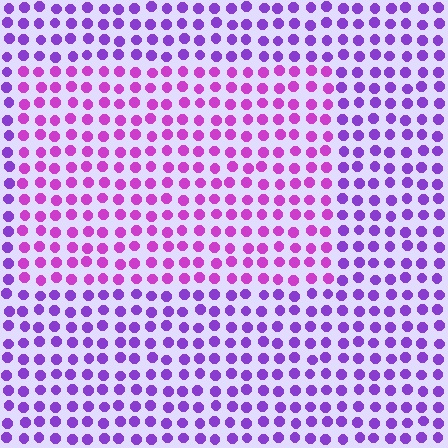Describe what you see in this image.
The image is filled with small purple elements in a uniform arrangement. A rectangle-shaped region is visible where the elements are tinted to a slightly different hue, forming a subtle color boundary.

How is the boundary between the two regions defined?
The boundary is defined purely by a slight shift in hue (about 29 degrees). Spacing, size, and orientation are identical on both sides.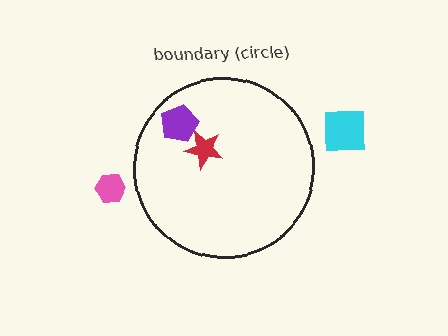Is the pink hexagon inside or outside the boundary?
Outside.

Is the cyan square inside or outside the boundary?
Outside.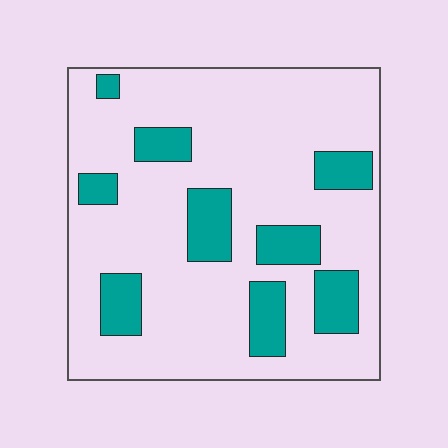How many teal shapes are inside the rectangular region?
9.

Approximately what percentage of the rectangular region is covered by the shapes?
Approximately 20%.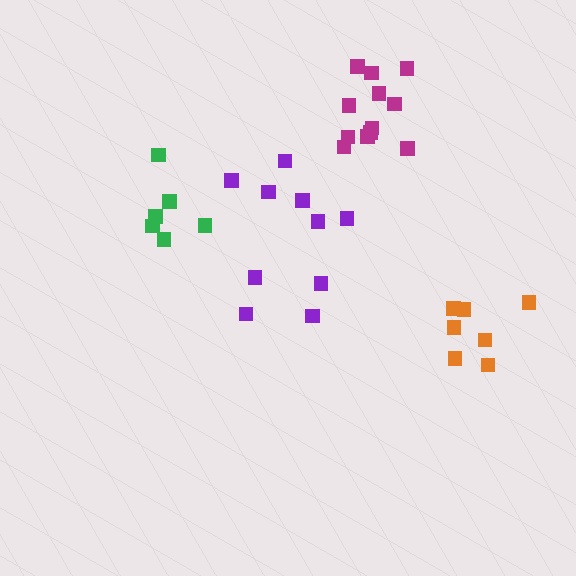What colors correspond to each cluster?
The clusters are colored: purple, magenta, orange, green.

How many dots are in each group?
Group 1: 10 dots, Group 2: 12 dots, Group 3: 7 dots, Group 4: 6 dots (35 total).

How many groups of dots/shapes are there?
There are 4 groups.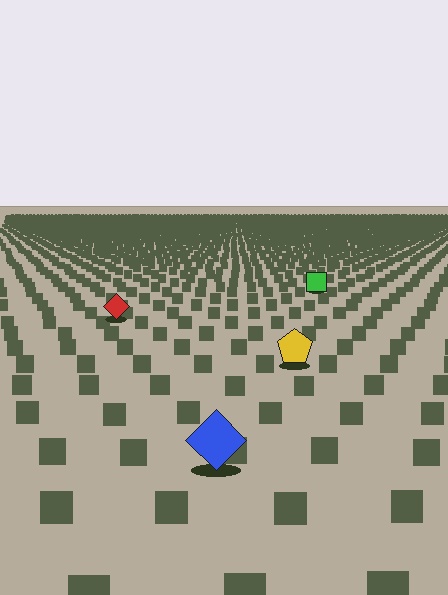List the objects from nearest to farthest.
From nearest to farthest: the blue diamond, the yellow pentagon, the red diamond, the green square.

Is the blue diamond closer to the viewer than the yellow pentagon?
Yes. The blue diamond is closer — you can tell from the texture gradient: the ground texture is coarser near it.